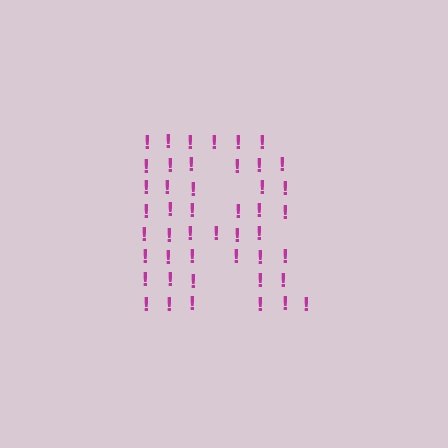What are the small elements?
The small elements are exclamation marks.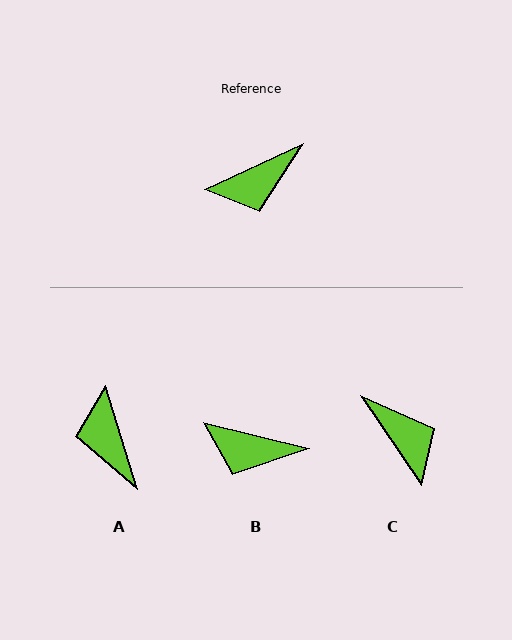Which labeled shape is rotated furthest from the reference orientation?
C, about 99 degrees away.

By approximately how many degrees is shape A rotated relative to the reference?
Approximately 98 degrees clockwise.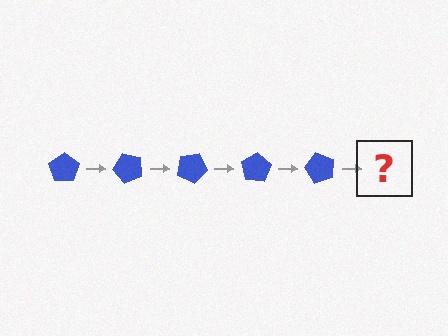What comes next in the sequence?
The next element should be a blue pentagon rotated 250 degrees.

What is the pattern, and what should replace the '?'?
The pattern is that the pentagon rotates 50 degrees each step. The '?' should be a blue pentagon rotated 250 degrees.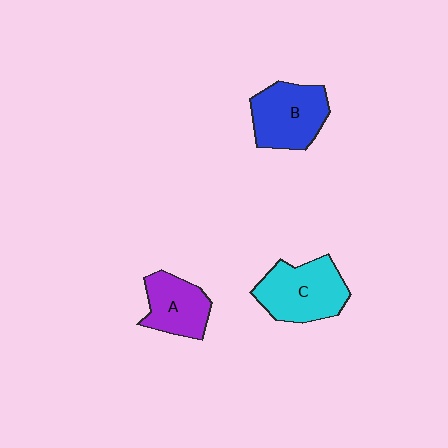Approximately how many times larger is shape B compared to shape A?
Approximately 1.3 times.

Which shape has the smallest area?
Shape A (purple).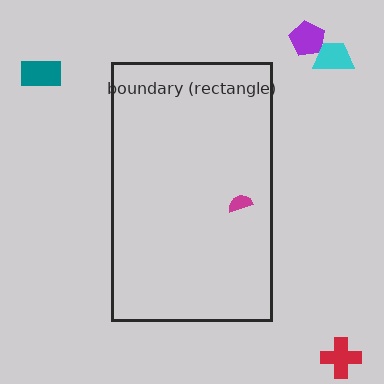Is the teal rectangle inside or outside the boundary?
Outside.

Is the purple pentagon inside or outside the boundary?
Outside.